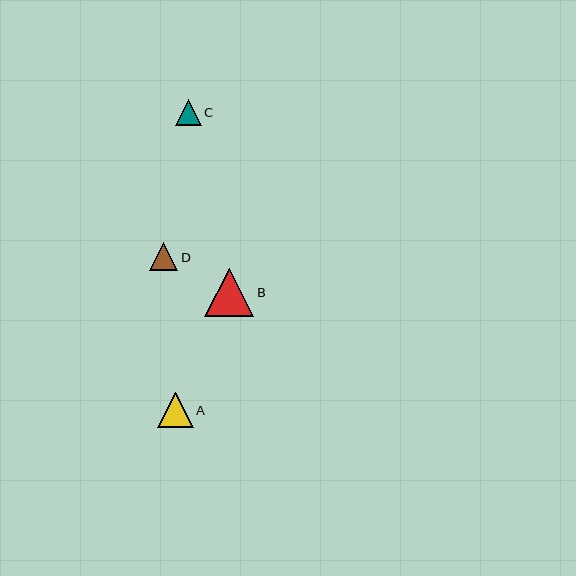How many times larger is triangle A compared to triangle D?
Triangle A is approximately 1.3 times the size of triangle D.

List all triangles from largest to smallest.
From largest to smallest: B, A, D, C.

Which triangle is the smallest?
Triangle C is the smallest with a size of approximately 25 pixels.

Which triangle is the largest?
Triangle B is the largest with a size of approximately 49 pixels.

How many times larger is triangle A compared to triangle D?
Triangle A is approximately 1.3 times the size of triangle D.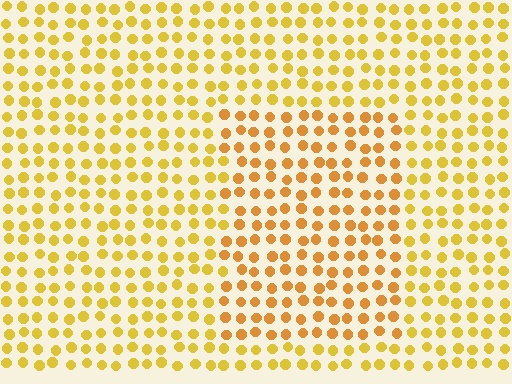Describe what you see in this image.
The image is filled with small yellow elements in a uniform arrangement. A rectangle-shaped region is visible where the elements are tinted to a slightly different hue, forming a subtle color boundary.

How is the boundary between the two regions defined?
The boundary is defined purely by a slight shift in hue (about 19 degrees). Spacing, size, and orientation are identical on both sides.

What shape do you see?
I see a rectangle.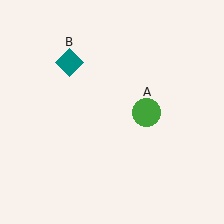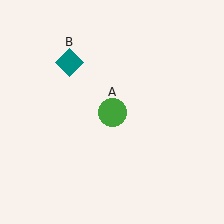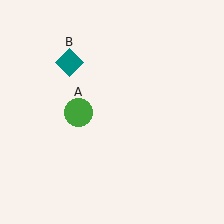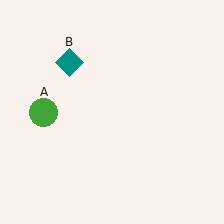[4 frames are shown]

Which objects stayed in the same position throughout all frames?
Teal diamond (object B) remained stationary.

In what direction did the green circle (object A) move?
The green circle (object A) moved left.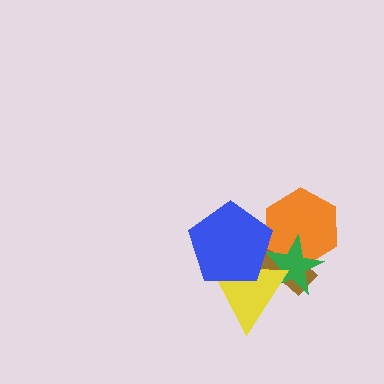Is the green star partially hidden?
Yes, it is partially covered by another shape.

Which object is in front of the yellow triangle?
The blue pentagon is in front of the yellow triangle.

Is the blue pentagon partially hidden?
No, no other shape covers it.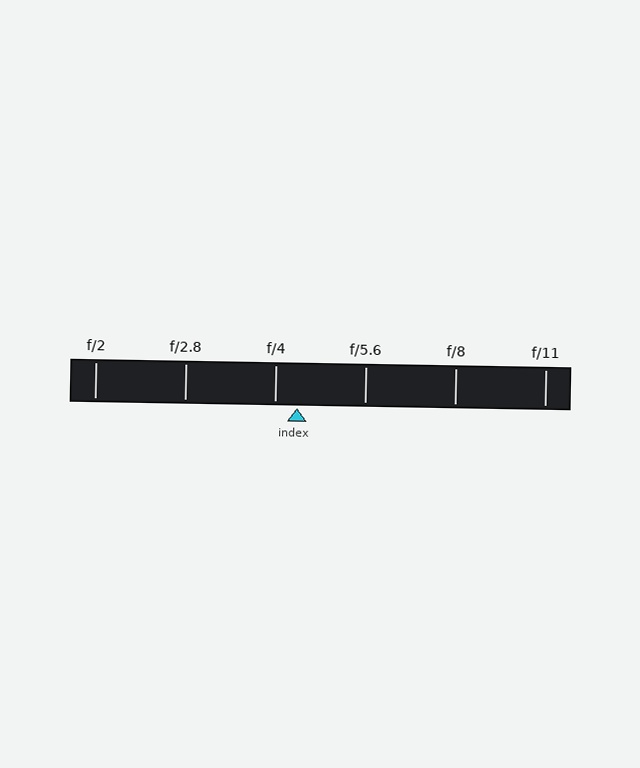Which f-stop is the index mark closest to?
The index mark is closest to f/4.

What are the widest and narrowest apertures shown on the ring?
The widest aperture shown is f/2 and the narrowest is f/11.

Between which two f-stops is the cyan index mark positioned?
The index mark is between f/4 and f/5.6.